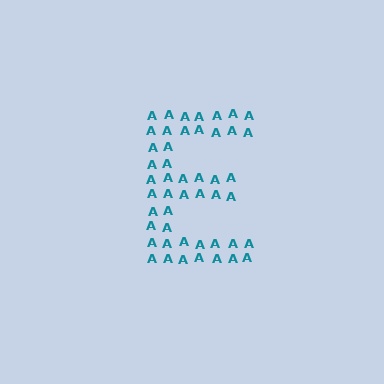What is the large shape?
The large shape is the letter E.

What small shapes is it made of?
It is made of small letter A's.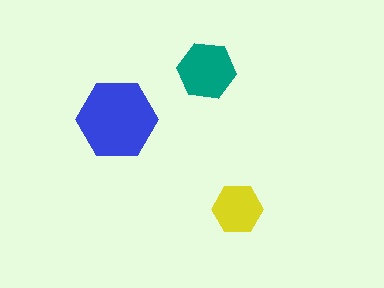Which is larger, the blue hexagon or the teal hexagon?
The blue one.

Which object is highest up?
The teal hexagon is topmost.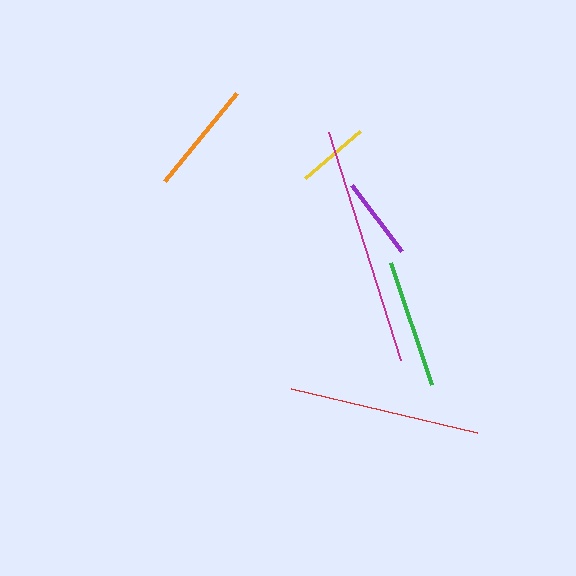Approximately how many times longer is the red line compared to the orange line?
The red line is approximately 1.7 times the length of the orange line.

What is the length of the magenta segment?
The magenta segment is approximately 239 pixels long.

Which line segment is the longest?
The magenta line is the longest at approximately 239 pixels.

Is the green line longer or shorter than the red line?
The red line is longer than the green line.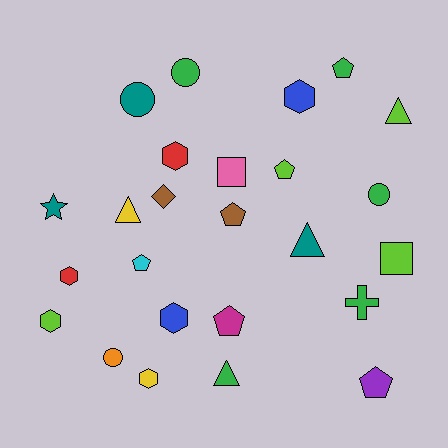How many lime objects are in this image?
There are 4 lime objects.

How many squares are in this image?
There are 2 squares.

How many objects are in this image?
There are 25 objects.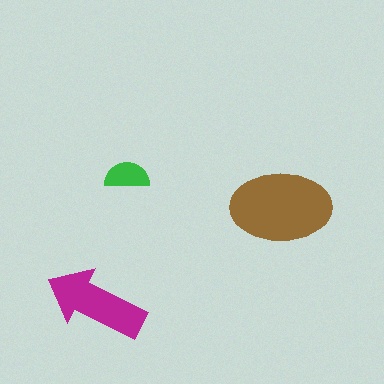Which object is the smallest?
The green semicircle.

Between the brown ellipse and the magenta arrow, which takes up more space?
The brown ellipse.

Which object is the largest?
The brown ellipse.